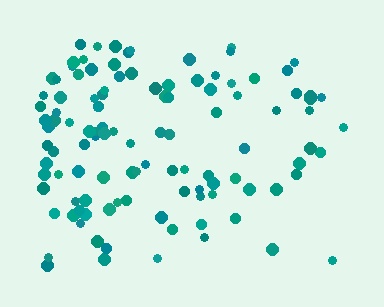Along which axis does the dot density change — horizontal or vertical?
Horizontal.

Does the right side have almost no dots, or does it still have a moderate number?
Still a moderate number, just noticeably fewer than the left.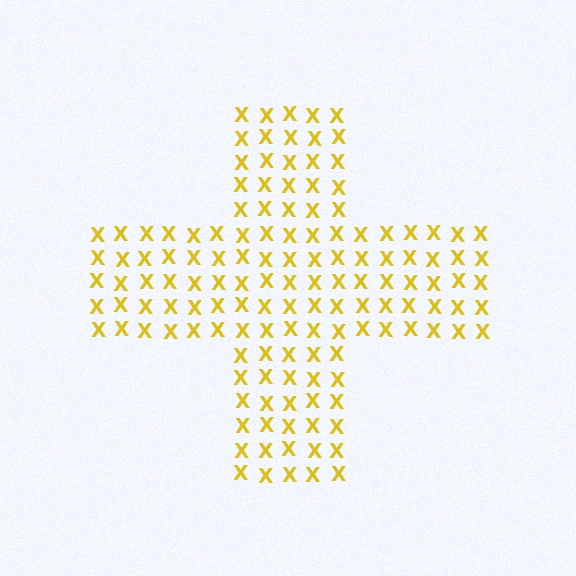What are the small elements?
The small elements are letter X's.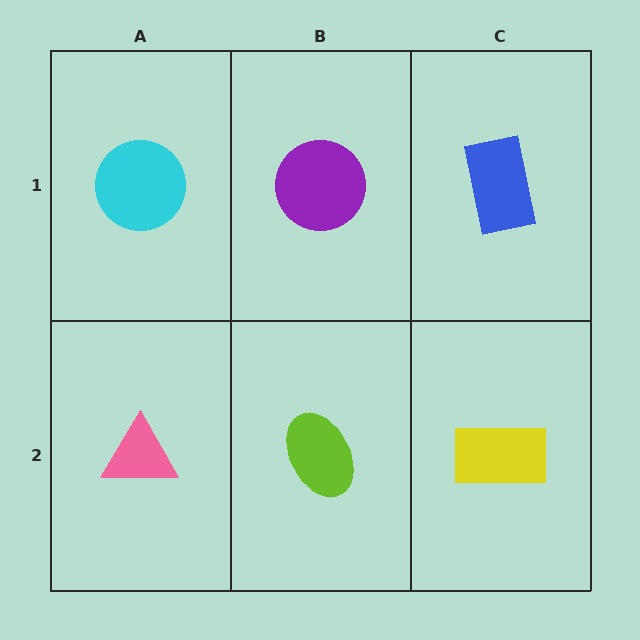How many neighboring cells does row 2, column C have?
2.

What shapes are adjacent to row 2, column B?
A purple circle (row 1, column B), a pink triangle (row 2, column A), a yellow rectangle (row 2, column C).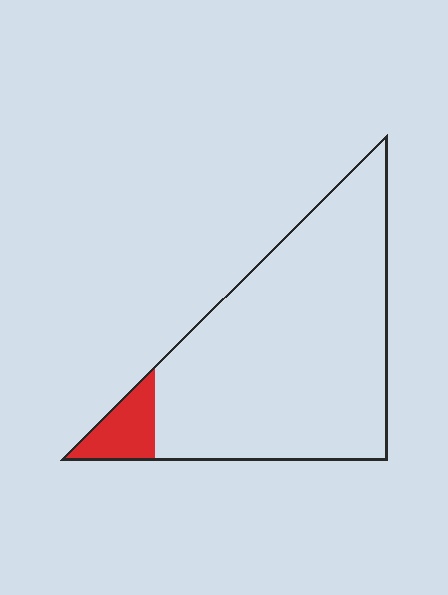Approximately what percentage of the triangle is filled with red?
Approximately 10%.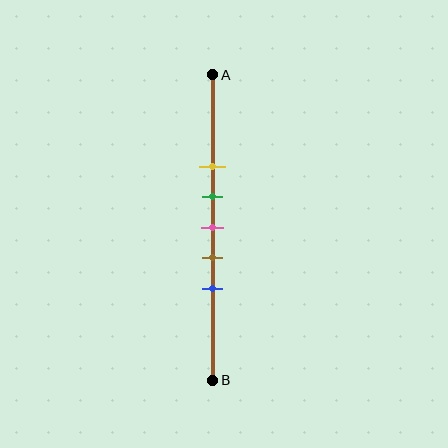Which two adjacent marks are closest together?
The green and pink marks are the closest adjacent pair.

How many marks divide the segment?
There are 5 marks dividing the segment.